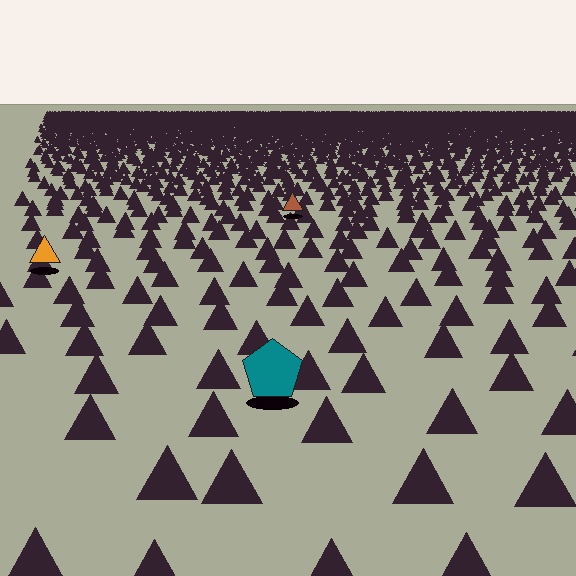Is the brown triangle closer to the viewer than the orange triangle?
No. The orange triangle is closer — you can tell from the texture gradient: the ground texture is coarser near it.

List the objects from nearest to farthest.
From nearest to farthest: the teal pentagon, the orange triangle, the brown triangle.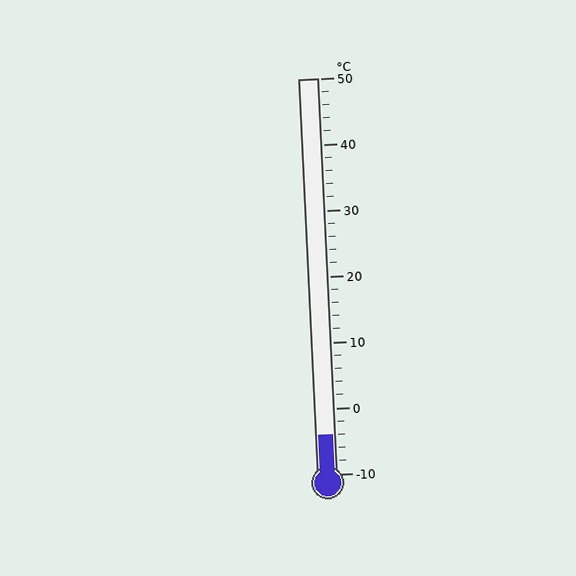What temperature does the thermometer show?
The thermometer shows approximately -4°C.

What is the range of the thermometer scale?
The thermometer scale ranges from -10°C to 50°C.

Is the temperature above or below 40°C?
The temperature is below 40°C.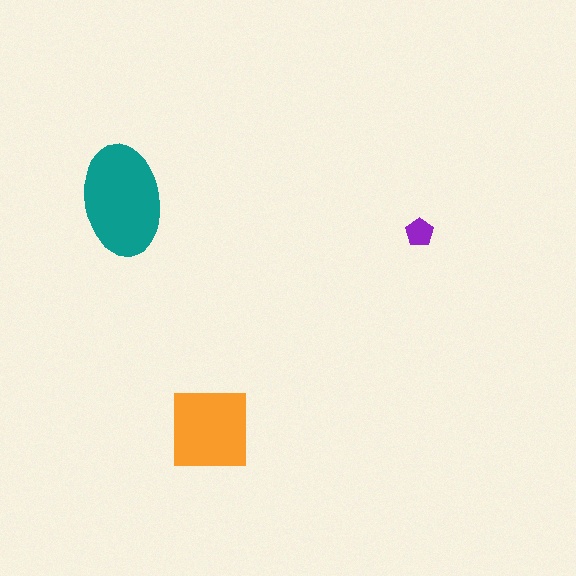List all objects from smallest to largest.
The purple pentagon, the orange square, the teal ellipse.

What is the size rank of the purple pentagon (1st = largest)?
3rd.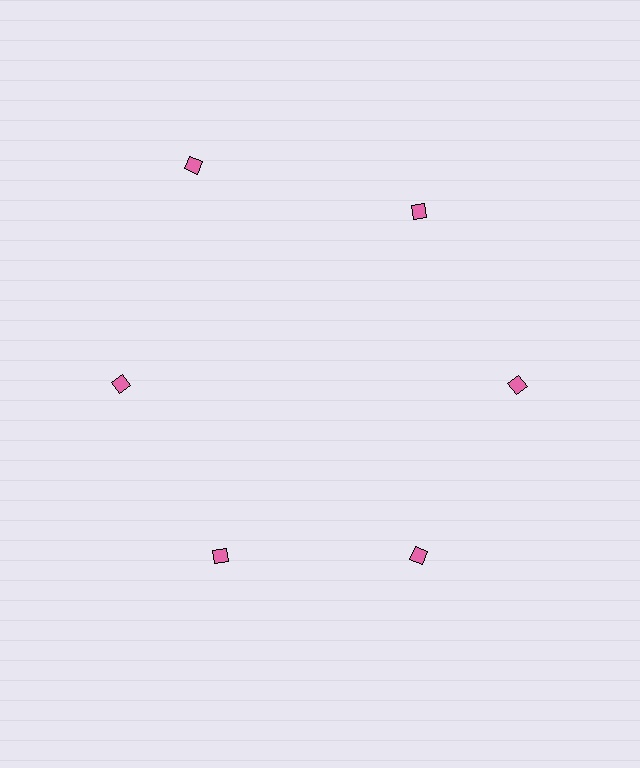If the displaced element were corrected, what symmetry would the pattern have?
It would have 6-fold rotational symmetry — the pattern would map onto itself every 60 degrees.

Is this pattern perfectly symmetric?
No. The 6 pink diamonds are arranged in a ring, but one element near the 11 o'clock position is pushed outward from the center, breaking the 6-fold rotational symmetry.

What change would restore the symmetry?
The symmetry would be restored by moving it inward, back onto the ring so that all 6 diamonds sit at equal angles and equal distance from the center.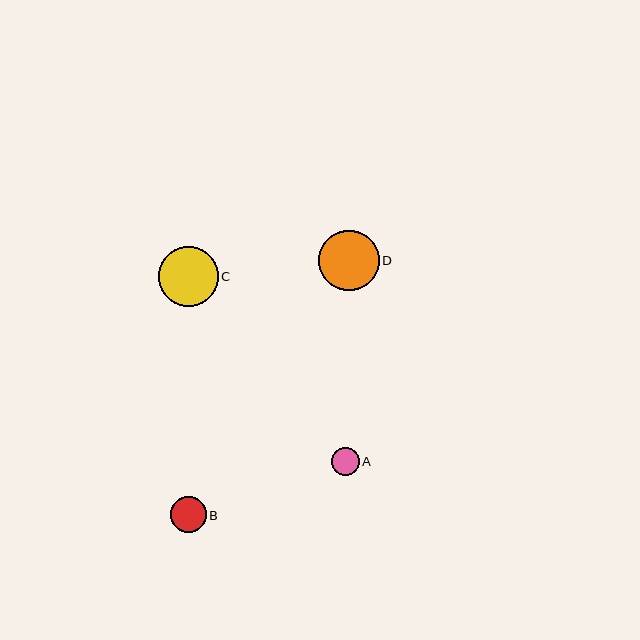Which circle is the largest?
Circle D is the largest with a size of approximately 60 pixels.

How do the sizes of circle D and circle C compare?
Circle D and circle C are approximately the same size.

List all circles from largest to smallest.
From largest to smallest: D, C, B, A.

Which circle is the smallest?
Circle A is the smallest with a size of approximately 28 pixels.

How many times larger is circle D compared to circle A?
Circle D is approximately 2.2 times the size of circle A.